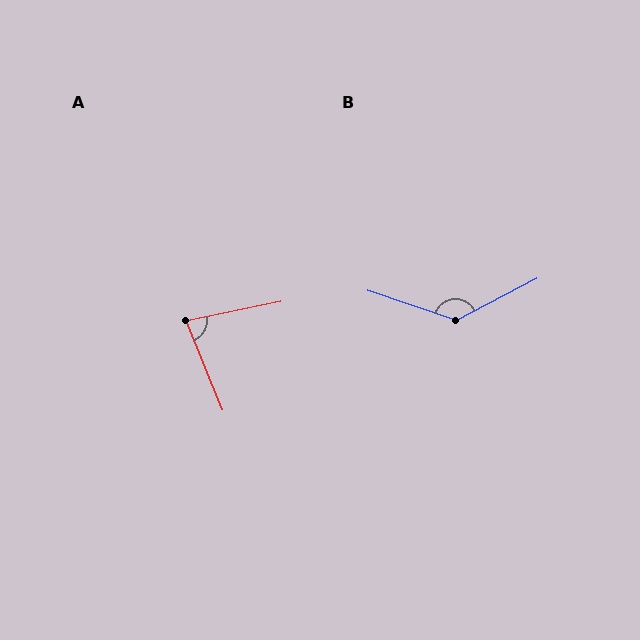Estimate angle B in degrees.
Approximately 134 degrees.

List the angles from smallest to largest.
A (80°), B (134°).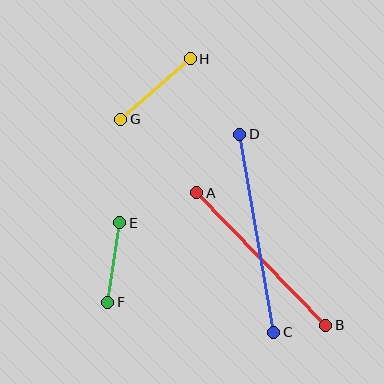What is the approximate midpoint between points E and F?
The midpoint is at approximately (114, 263) pixels.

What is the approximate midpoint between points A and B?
The midpoint is at approximately (261, 259) pixels.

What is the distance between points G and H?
The distance is approximately 92 pixels.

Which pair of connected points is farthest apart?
Points C and D are farthest apart.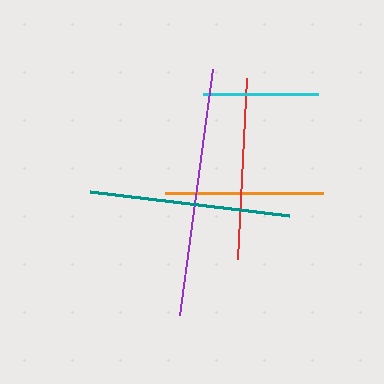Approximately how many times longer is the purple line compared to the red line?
The purple line is approximately 1.4 times the length of the red line.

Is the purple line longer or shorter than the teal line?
The purple line is longer than the teal line.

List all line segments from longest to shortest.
From longest to shortest: purple, teal, red, orange, cyan.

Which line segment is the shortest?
The cyan line is the shortest at approximately 115 pixels.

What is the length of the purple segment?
The purple segment is approximately 248 pixels long.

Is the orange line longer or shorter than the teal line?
The teal line is longer than the orange line.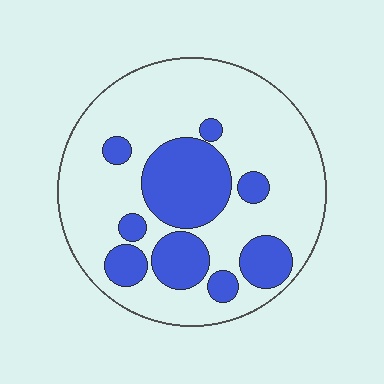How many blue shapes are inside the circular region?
9.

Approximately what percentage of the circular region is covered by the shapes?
Approximately 30%.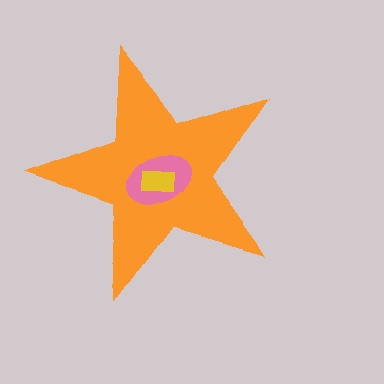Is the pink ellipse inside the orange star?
Yes.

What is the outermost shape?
The orange star.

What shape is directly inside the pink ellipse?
The yellow rectangle.